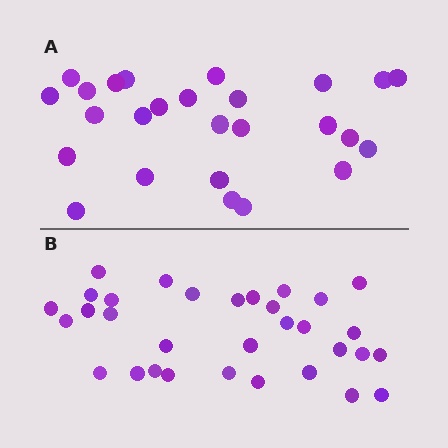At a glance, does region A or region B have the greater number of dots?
Region B (the bottom region) has more dots.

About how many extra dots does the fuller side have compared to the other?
Region B has about 6 more dots than region A.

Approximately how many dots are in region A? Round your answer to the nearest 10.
About 30 dots. (The exact count is 26, which rounds to 30.)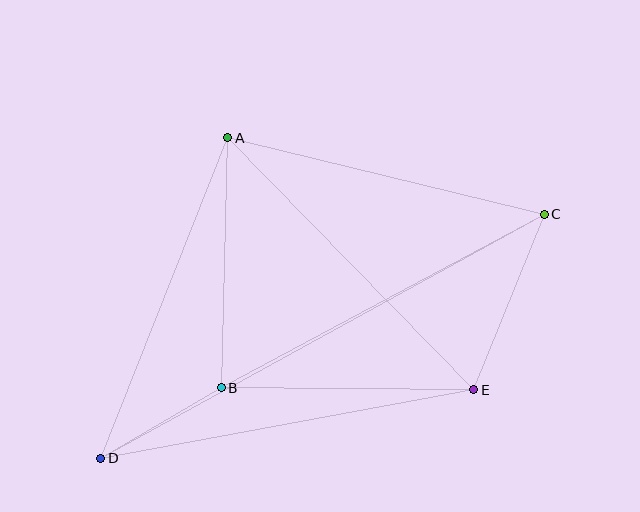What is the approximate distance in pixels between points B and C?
The distance between B and C is approximately 367 pixels.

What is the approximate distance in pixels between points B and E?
The distance between B and E is approximately 252 pixels.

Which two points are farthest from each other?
Points C and D are farthest from each other.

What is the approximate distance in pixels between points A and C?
The distance between A and C is approximately 326 pixels.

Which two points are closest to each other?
Points B and D are closest to each other.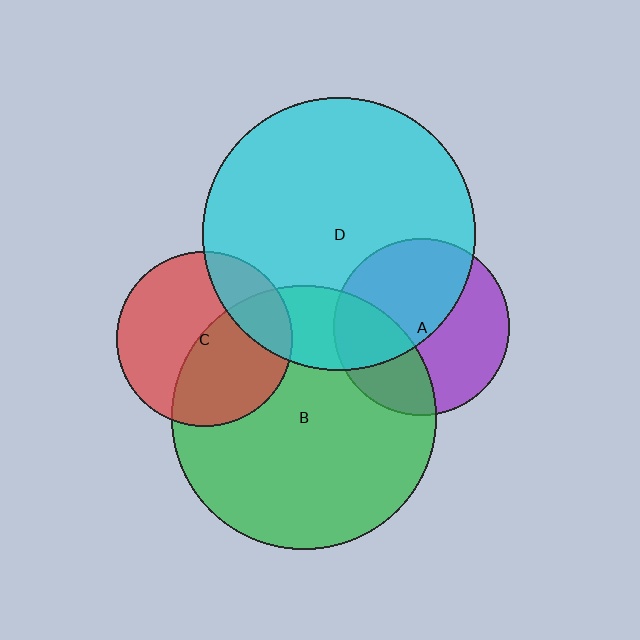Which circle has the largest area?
Circle D (cyan).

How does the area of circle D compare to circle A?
Approximately 2.4 times.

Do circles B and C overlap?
Yes.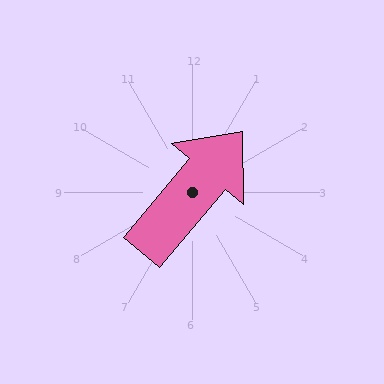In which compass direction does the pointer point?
Northeast.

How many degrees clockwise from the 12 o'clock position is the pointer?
Approximately 40 degrees.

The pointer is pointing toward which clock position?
Roughly 1 o'clock.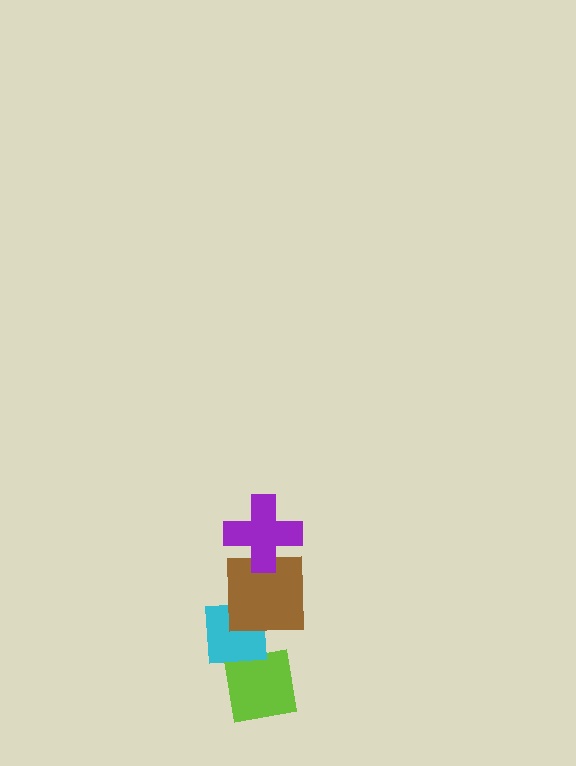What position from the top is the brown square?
The brown square is 2nd from the top.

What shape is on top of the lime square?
The cyan square is on top of the lime square.